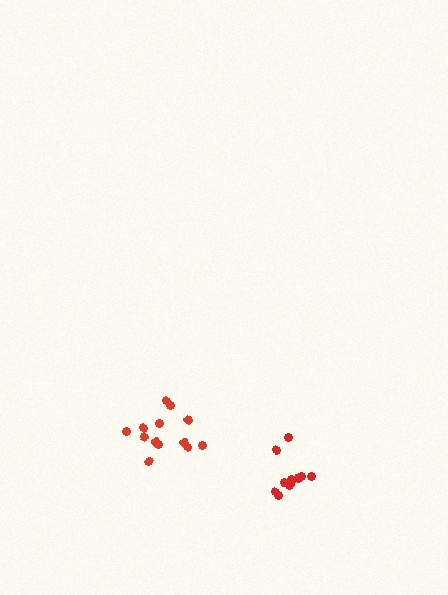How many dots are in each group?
Group 1: 11 dots, Group 2: 13 dots (24 total).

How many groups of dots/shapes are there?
There are 2 groups.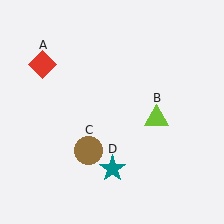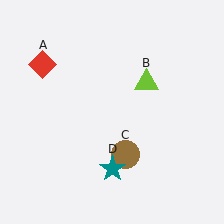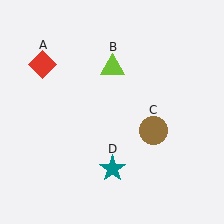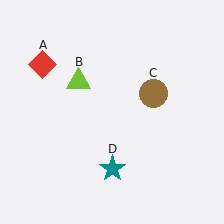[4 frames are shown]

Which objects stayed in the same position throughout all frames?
Red diamond (object A) and teal star (object D) remained stationary.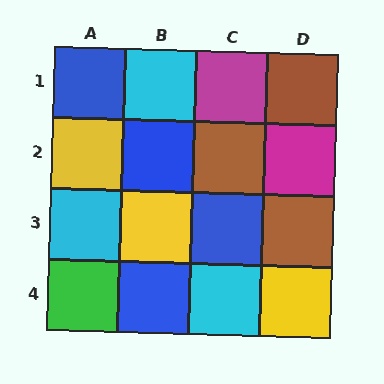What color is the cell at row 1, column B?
Cyan.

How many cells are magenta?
2 cells are magenta.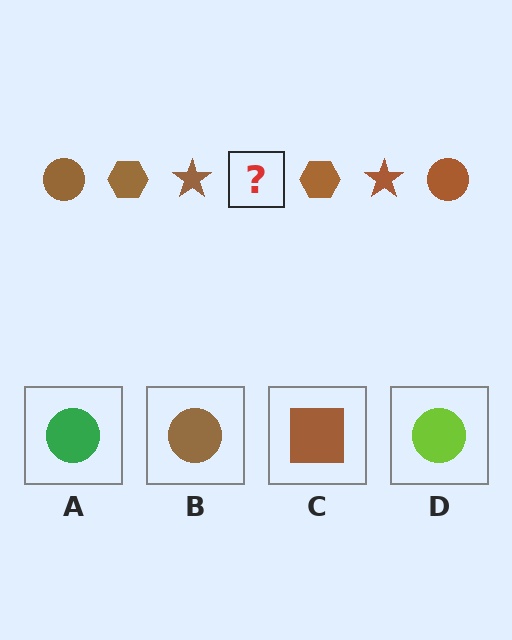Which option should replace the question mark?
Option B.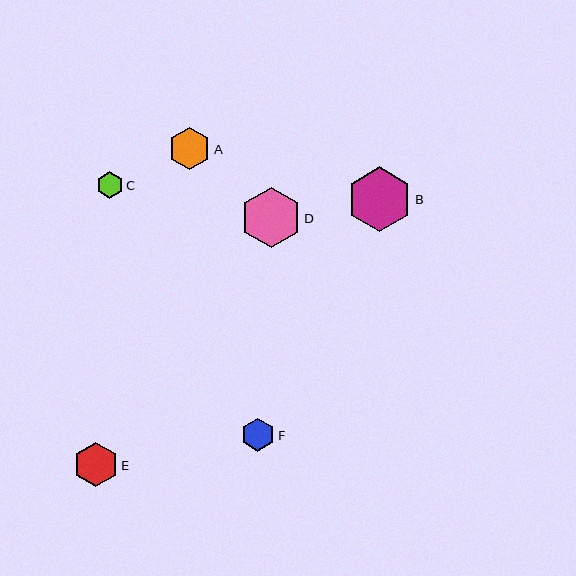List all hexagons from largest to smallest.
From largest to smallest: B, D, E, A, F, C.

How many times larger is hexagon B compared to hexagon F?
Hexagon B is approximately 2.0 times the size of hexagon F.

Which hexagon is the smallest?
Hexagon C is the smallest with a size of approximately 26 pixels.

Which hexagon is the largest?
Hexagon B is the largest with a size of approximately 65 pixels.